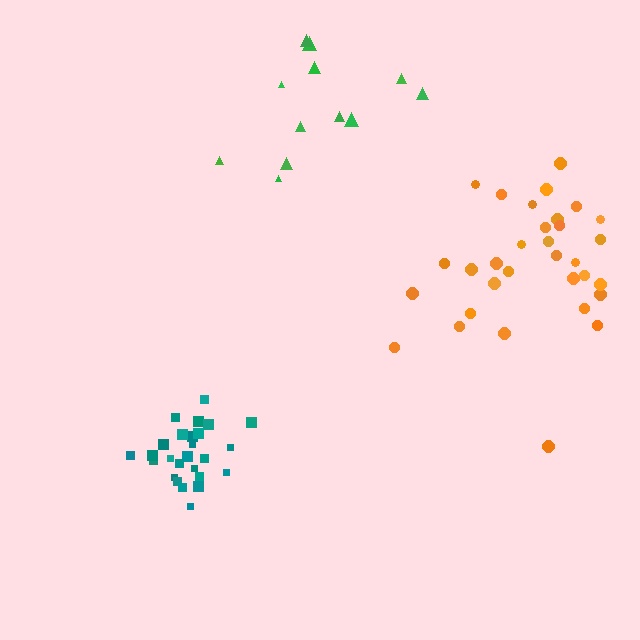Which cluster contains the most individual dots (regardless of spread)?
Orange (32).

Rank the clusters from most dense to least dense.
teal, orange, green.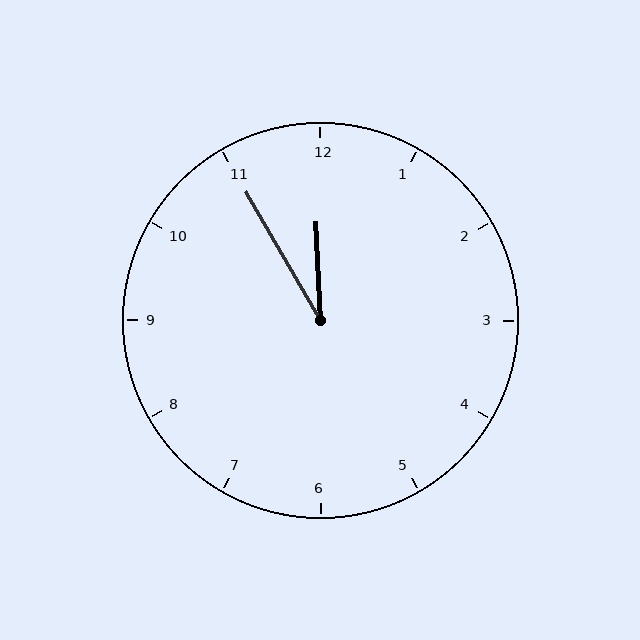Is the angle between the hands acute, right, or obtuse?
It is acute.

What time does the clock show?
11:55.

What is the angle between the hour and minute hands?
Approximately 28 degrees.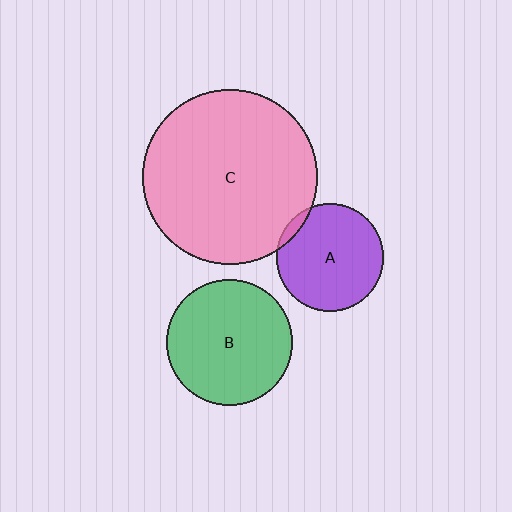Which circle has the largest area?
Circle C (pink).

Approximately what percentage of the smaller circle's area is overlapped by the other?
Approximately 5%.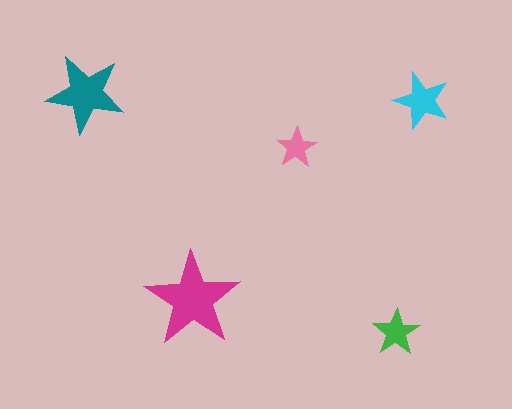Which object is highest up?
The teal star is topmost.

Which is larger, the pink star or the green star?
The green one.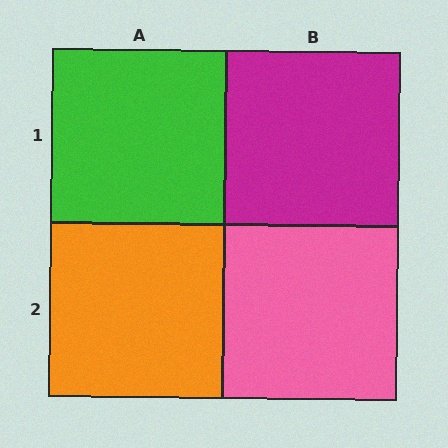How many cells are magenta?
1 cell is magenta.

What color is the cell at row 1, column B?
Magenta.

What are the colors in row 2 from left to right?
Orange, pink.